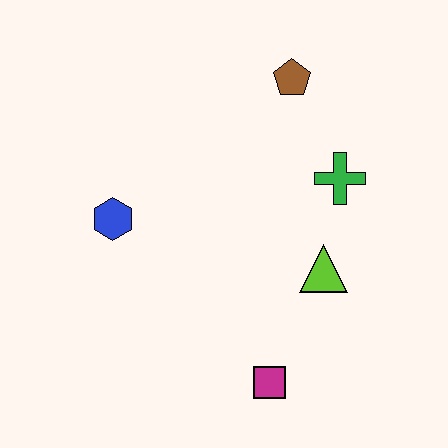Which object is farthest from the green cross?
The blue hexagon is farthest from the green cross.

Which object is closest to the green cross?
The lime triangle is closest to the green cross.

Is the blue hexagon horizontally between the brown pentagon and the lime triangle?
No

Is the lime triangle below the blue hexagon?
Yes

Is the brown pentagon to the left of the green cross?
Yes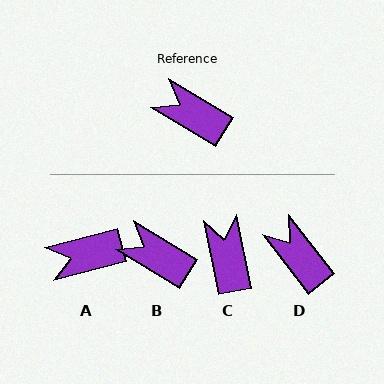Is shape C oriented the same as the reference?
No, it is off by about 47 degrees.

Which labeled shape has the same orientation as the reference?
B.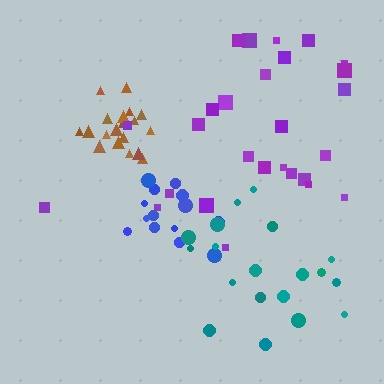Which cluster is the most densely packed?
Brown.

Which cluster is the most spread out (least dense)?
Purple.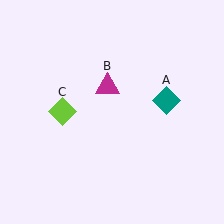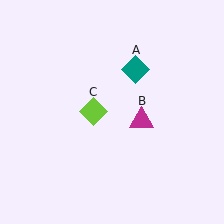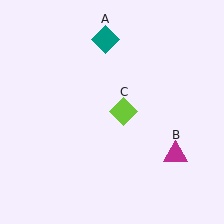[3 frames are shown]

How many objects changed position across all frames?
3 objects changed position: teal diamond (object A), magenta triangle (object B), lime diamond (object C).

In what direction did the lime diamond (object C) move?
The lime diamond (object C) moved right.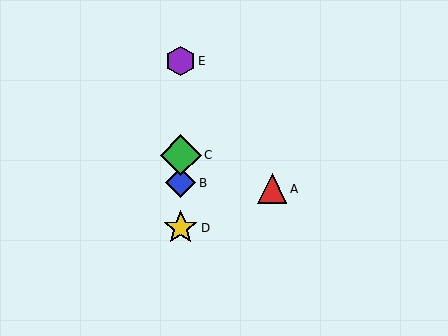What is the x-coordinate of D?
Object D is at x≈181.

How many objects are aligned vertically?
4 objects (B, C, D, E) are aligned vertically.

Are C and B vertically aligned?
Yes, both are at x≈181.